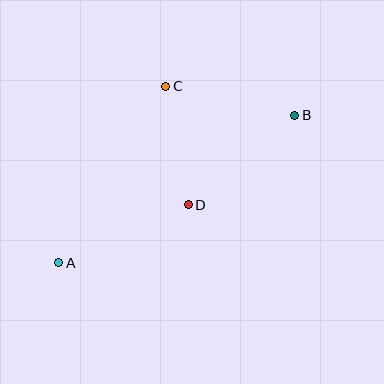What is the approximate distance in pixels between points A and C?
The distance between A and C is approximately 207 pixels.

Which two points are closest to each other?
Points C and D are closest to each other.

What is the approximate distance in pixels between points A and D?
The distance between A and D is approximately 142 pixels.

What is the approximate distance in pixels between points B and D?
The distance between B and D is approximately 139 pixels.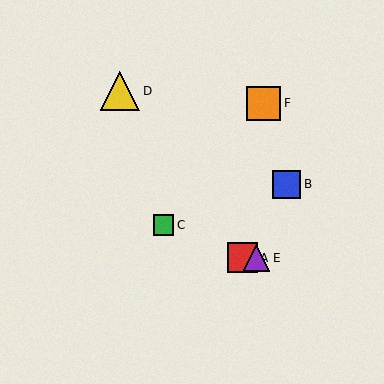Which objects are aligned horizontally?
Objects A, E are aligned horizontally.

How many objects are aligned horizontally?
2 objects (A, E) are aligned horizontally.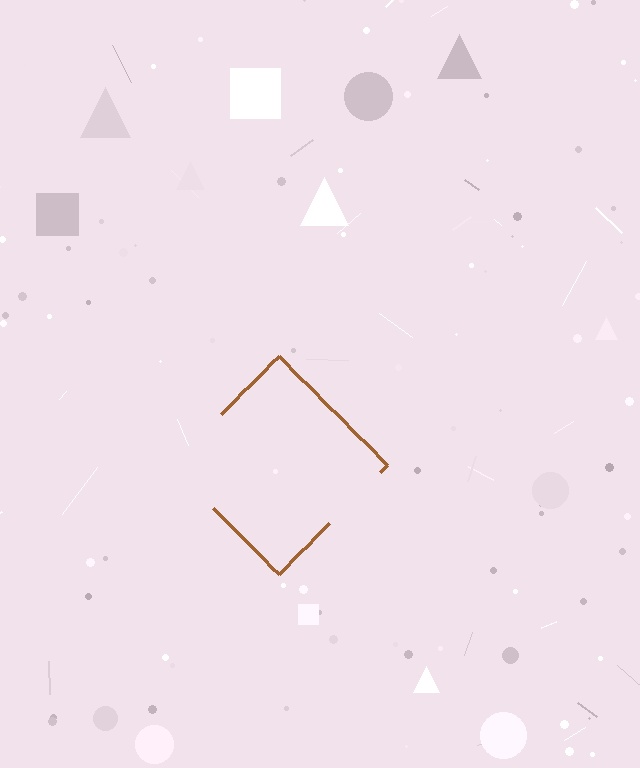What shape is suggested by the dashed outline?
The dashed outline suggests a diamond.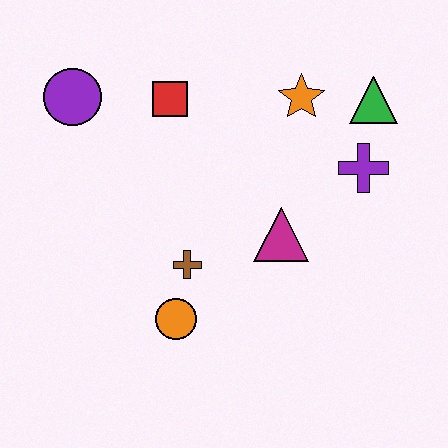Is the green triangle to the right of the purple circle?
Yes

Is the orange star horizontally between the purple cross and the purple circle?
Yes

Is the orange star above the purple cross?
Yes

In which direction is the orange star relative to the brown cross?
The orange star is above the brown cross.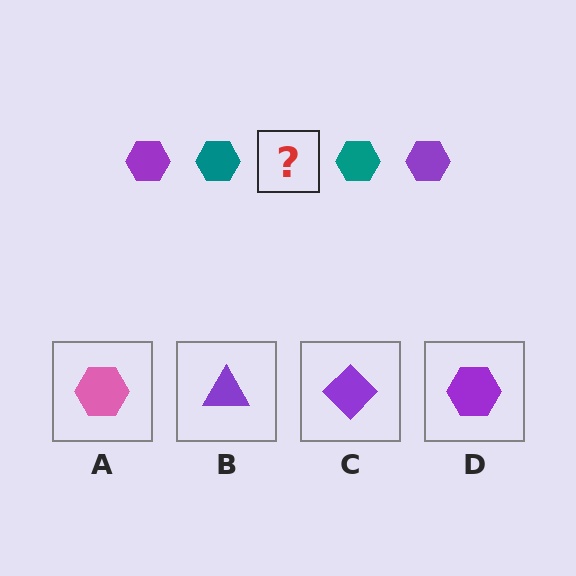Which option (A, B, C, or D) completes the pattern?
D.